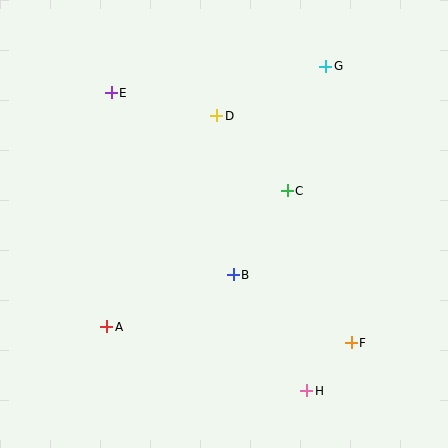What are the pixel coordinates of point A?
Point A is at (107, 327).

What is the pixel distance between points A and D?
The distance between A and D is 238 pixels.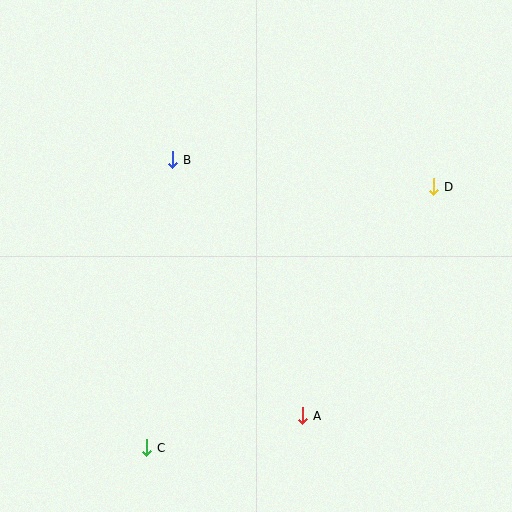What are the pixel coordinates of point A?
Point A is at (303, 416).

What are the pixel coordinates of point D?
Point D is at (434, 187).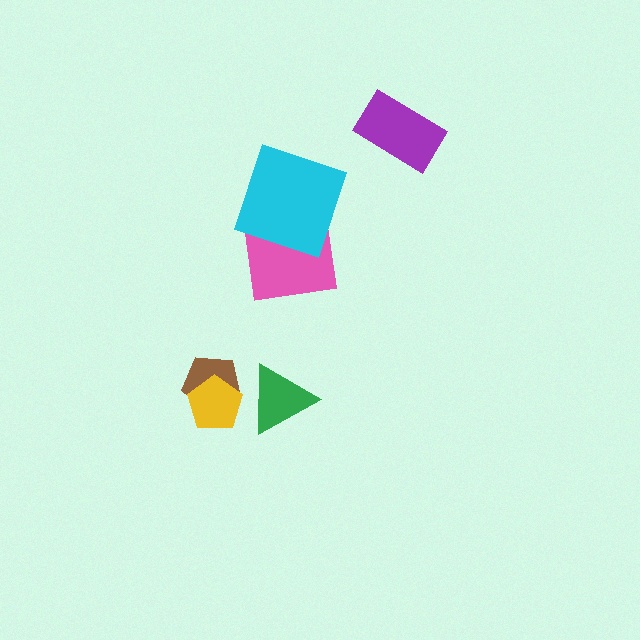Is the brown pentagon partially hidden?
Yes, it is partially covered by another shape.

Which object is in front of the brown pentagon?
The yellow pentagon is in front of the brown pentagon.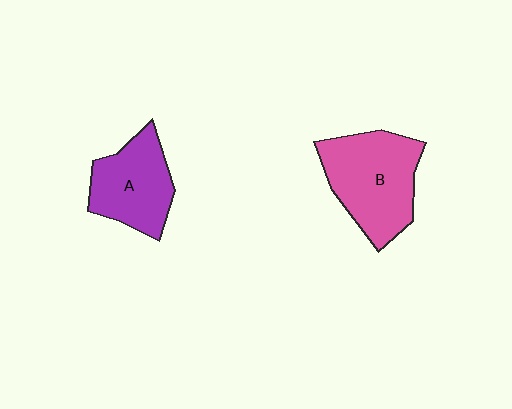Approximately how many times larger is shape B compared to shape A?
Approximately 1.3 times.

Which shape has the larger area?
Shape B (pink).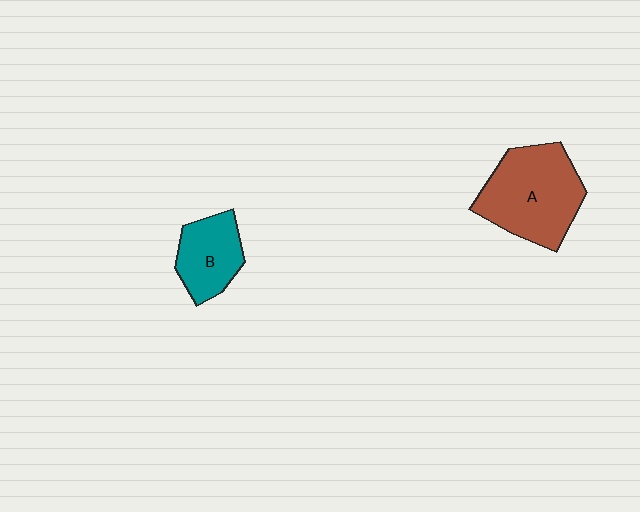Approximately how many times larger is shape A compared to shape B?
Approximately 1.8 times.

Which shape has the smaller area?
Shape B (teal).